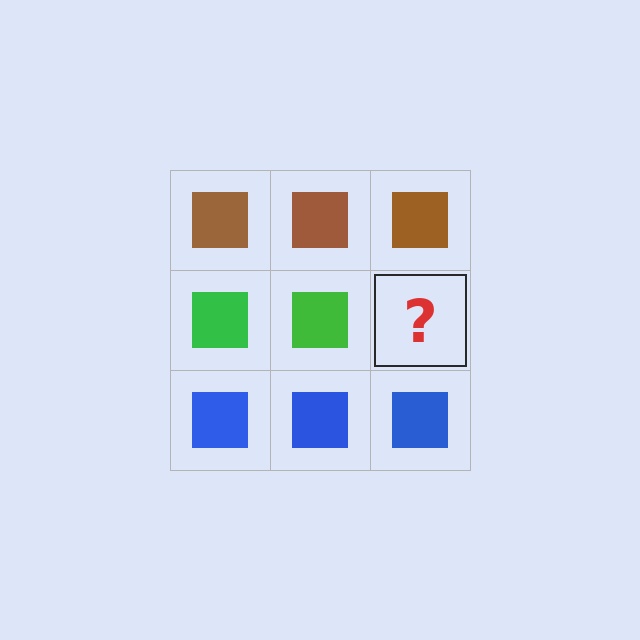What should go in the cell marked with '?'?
The missing cell should contain a green square.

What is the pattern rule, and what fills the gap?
The rule is that each row has a consistent color. The gap should be filled with a green square.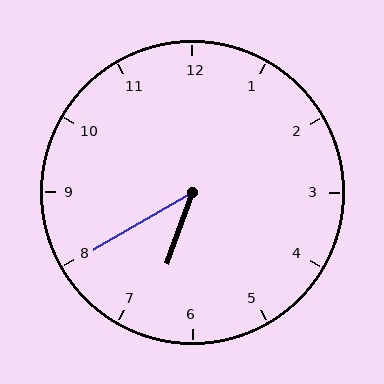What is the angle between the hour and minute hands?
Approximately 40 degrees.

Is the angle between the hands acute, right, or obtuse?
It is acute.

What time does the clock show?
6:40.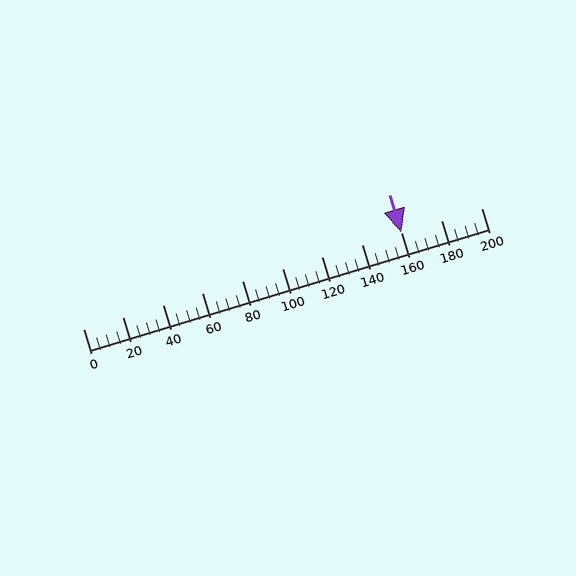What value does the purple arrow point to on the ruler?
The purple arrow points to approximately 160.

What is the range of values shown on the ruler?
The ruler shows values from 0 to 200.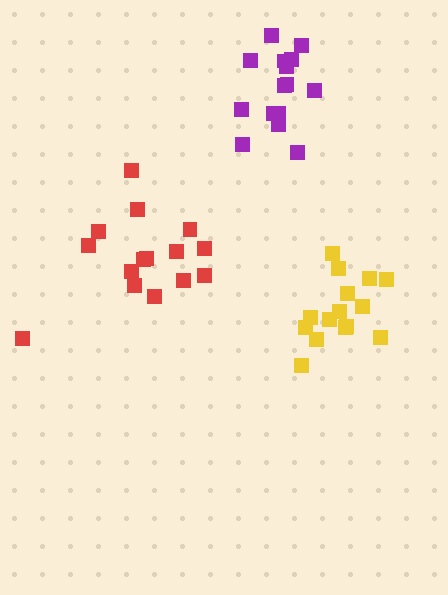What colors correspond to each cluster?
The clusters are colored: yellow, purple, red.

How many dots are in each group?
Group 1: 15 dots, Group 2: 15 dots, Group 3: 15 dots (45 total).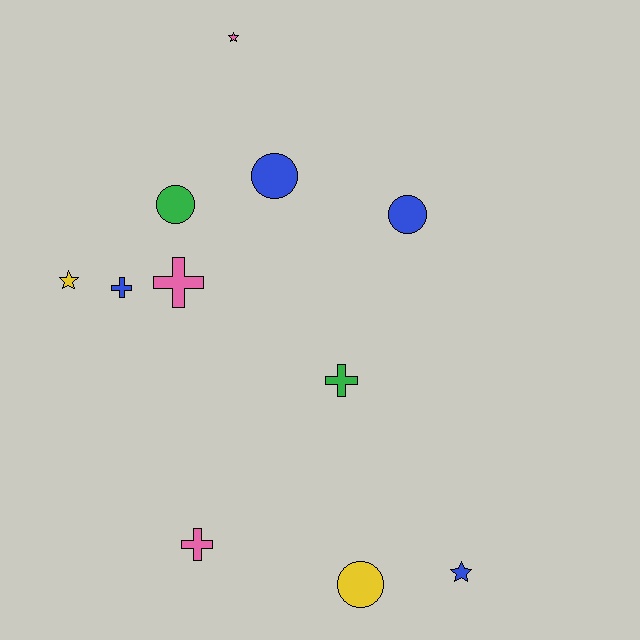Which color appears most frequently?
Blue, with 4 objects.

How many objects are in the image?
There are 11 objects.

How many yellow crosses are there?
There are no yellow crosses.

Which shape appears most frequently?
Circle, with 4 objects.